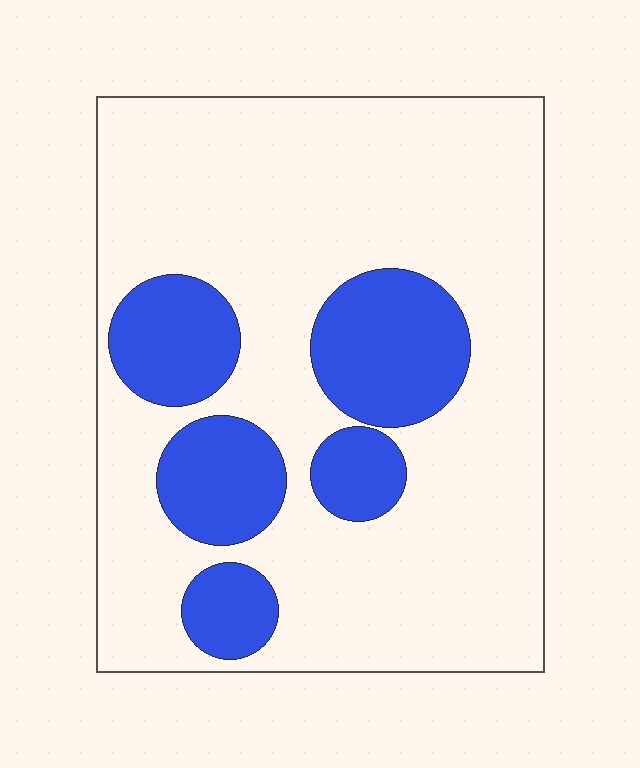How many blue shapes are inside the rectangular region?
5.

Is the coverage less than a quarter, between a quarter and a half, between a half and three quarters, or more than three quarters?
Less than a quarter.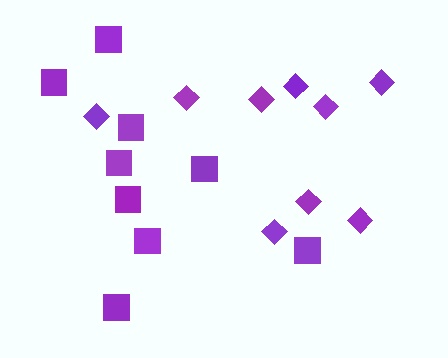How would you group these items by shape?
There are 2 groups: one group of squares (9) and one group of diamonds (9).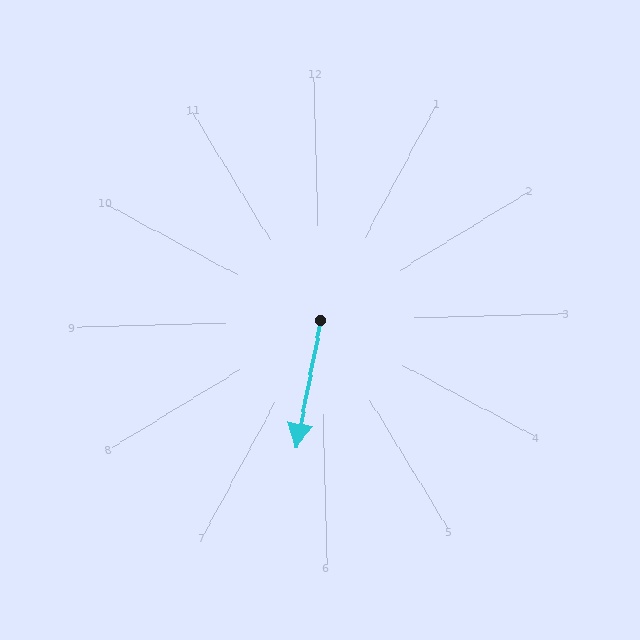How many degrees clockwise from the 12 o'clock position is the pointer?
Approximately 192 degrees.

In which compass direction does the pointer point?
South.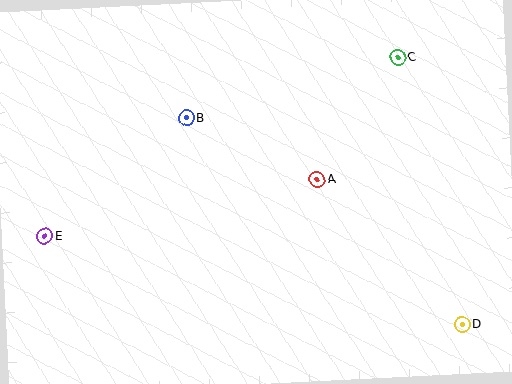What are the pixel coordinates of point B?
Point B is at (186, 118).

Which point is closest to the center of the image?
Point A at (317, 180) is closest to the center.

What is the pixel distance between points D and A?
The distance between D and A is 205 pixels.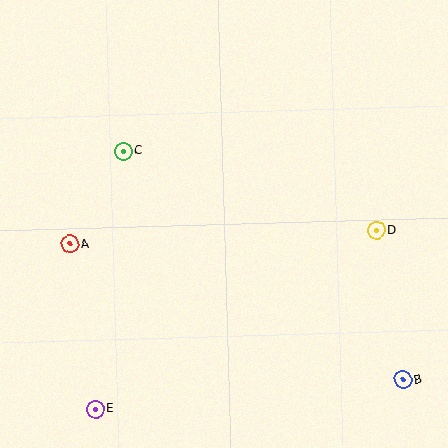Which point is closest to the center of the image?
Point C at (123, 151) is closest to the center.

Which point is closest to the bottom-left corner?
Point E is closest to the bottom-left corner.